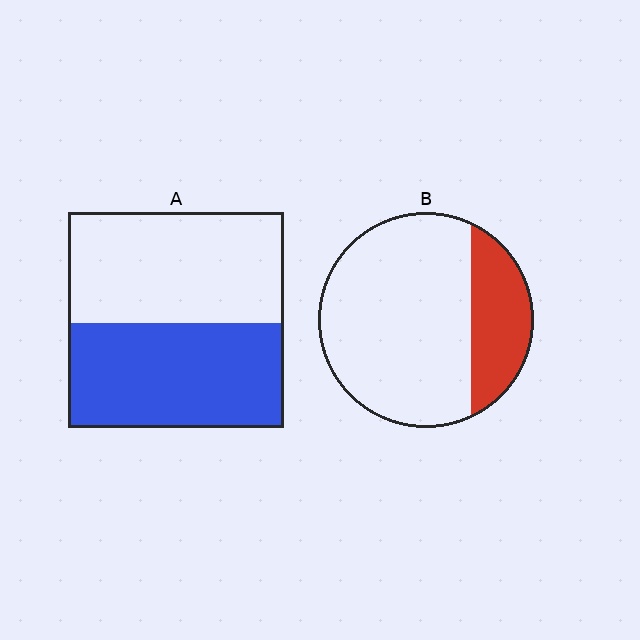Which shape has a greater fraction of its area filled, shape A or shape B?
Shape A.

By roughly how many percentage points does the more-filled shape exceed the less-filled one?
By roughly 25 percentage points (A over B).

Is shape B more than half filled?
No.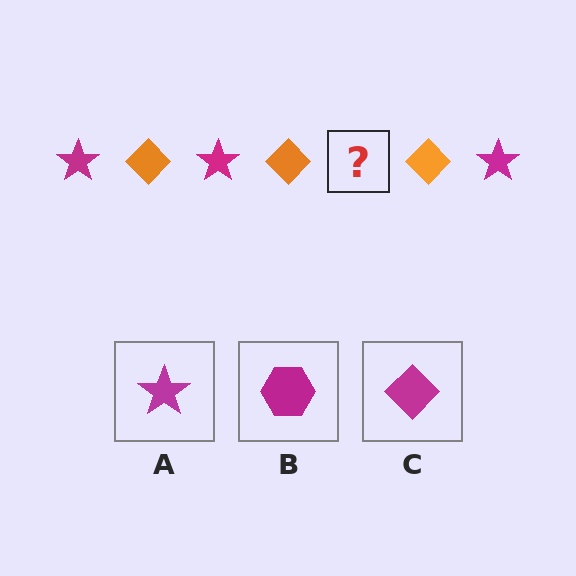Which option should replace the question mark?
Option A.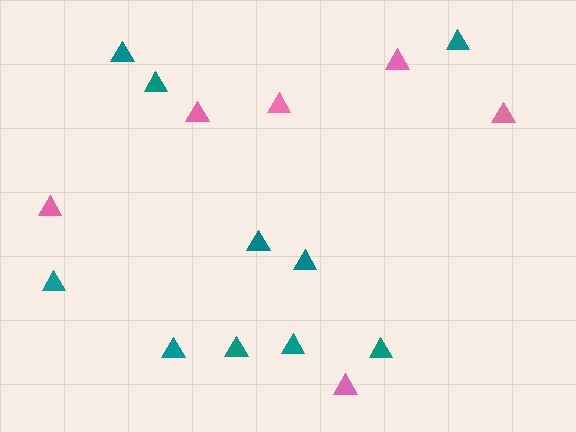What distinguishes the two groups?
There are 2 groups: one group of teal triangles (10) and one group of pink triangles (6).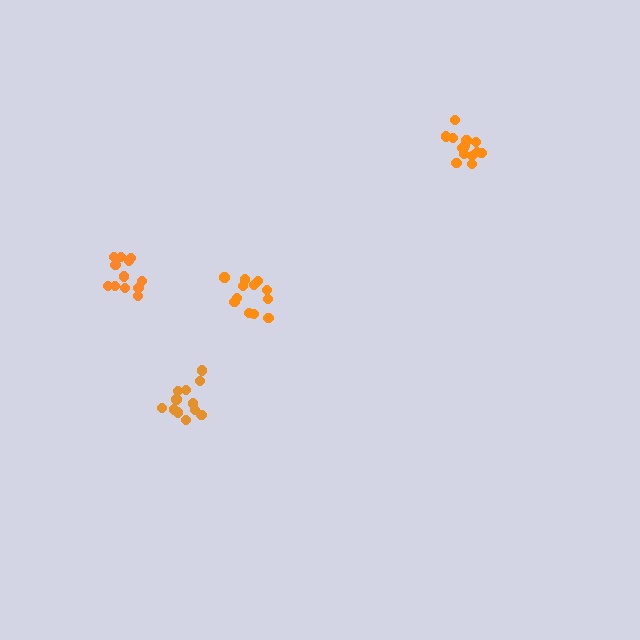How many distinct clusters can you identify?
There are 4 distinct clusters.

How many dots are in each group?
Group 1: 12 dots, Group 2: 14 dots, Group 3: 12 dots, Group 4: 12 dots (50 total).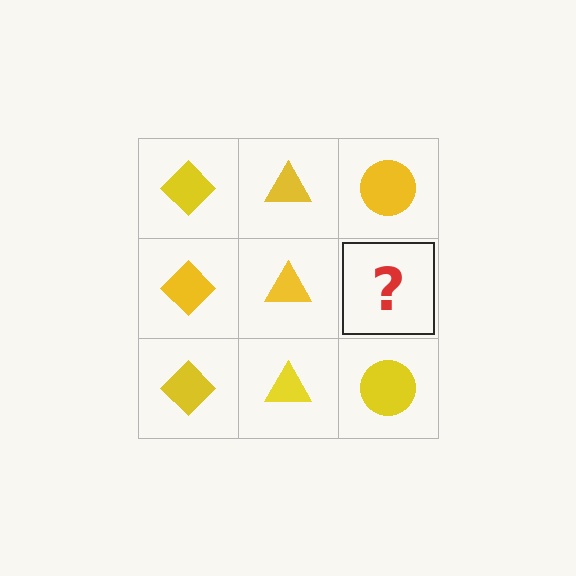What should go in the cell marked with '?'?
The missing cell should contain a yellow circle.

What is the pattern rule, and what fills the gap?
The rule is that each column has a consistent shape. The gap should be filled with a yellow circle.